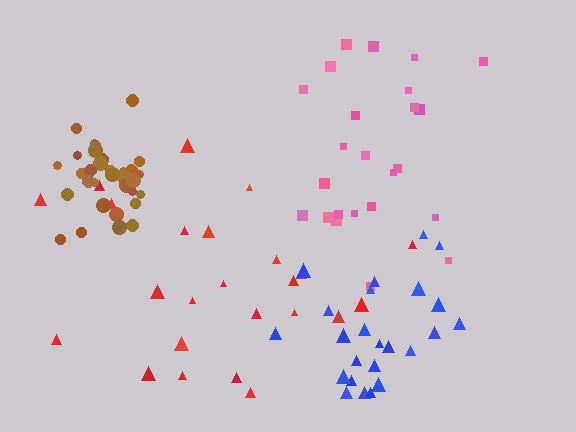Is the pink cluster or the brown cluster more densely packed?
Brown.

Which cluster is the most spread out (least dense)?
Red.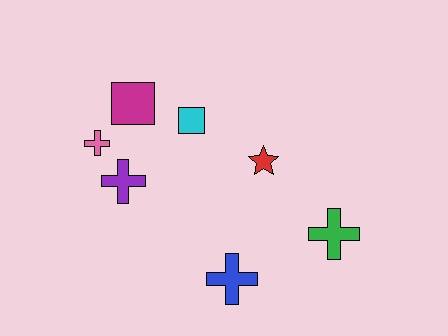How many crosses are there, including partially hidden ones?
There are 4 crosses.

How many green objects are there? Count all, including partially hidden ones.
There is 1 green object.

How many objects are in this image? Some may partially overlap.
There are 7 objects.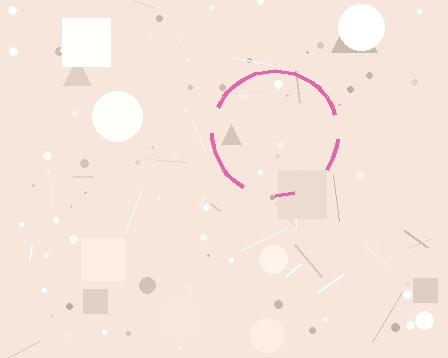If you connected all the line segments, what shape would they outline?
They would outline a circle.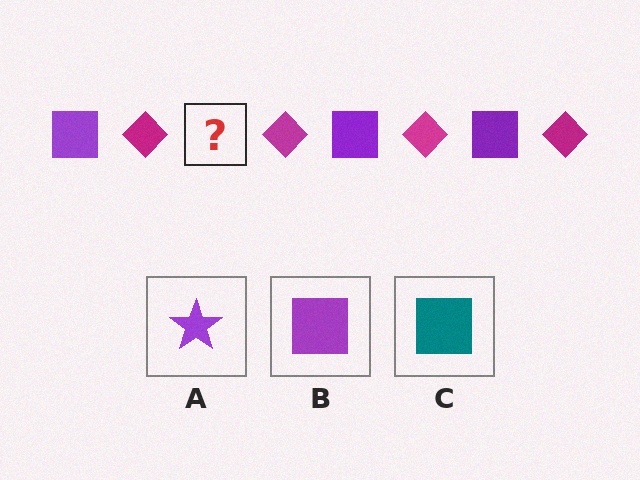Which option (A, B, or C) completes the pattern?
B.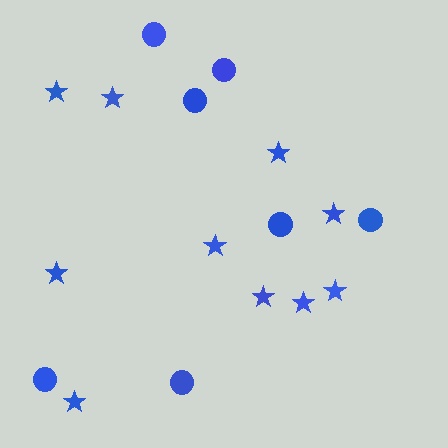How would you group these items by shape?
There are 2 groups: one group of circles (7) and one group of stars (10).